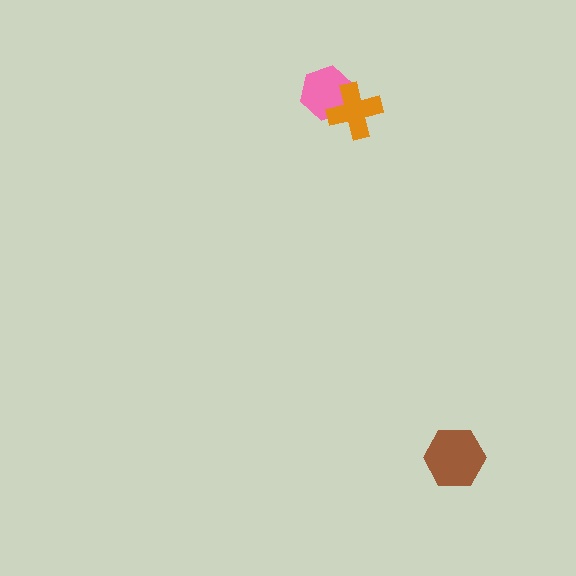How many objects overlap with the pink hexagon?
1 object overlaps with the pink hexagon.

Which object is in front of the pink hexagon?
The orange cross is in front of the pink hexagon.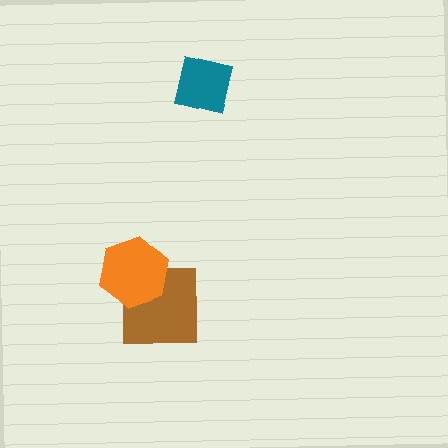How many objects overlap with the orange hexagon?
1 object overlaps with the orange hexagon.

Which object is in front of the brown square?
The orange hexagon is in front of the brown square.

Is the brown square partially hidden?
Yes, it is partially covered by another shape.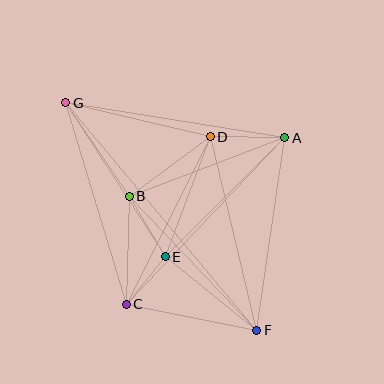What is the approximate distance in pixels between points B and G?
The distance between B and G is approximately 113 pixels.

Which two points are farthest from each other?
Points F and G are farthest from each other.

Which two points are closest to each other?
Points C and E are closest to each other.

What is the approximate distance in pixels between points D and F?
The distance between D and F is approximately 199 pixels.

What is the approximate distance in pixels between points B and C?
The distance between B and C is approximately 108 pixels.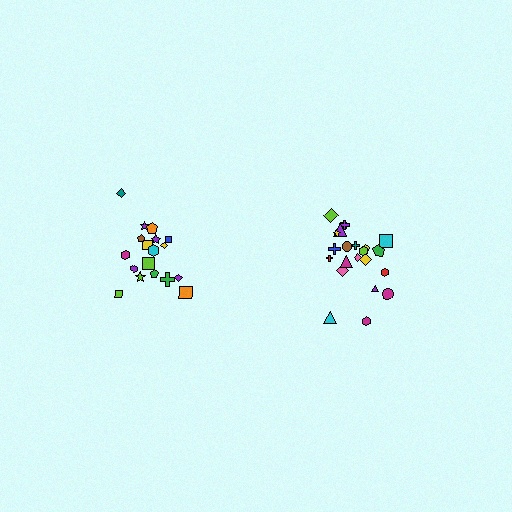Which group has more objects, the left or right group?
The right group.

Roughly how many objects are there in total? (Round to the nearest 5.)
Roughly 40 objects in total.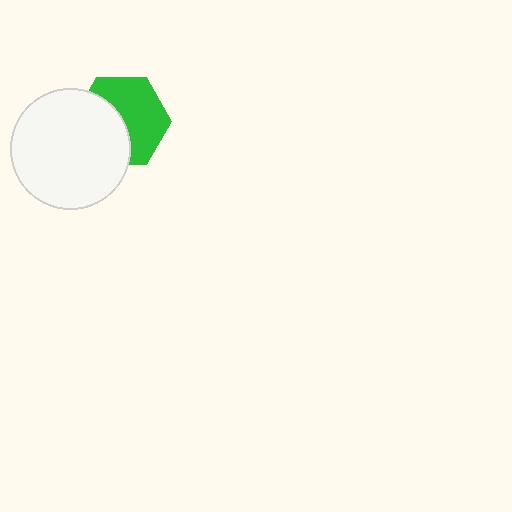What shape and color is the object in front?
The object in front is a white circle.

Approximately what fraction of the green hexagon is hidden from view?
Roughly 45% of the green hexagon is hidden behind the white circle.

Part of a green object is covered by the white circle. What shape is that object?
It is a hexagon.